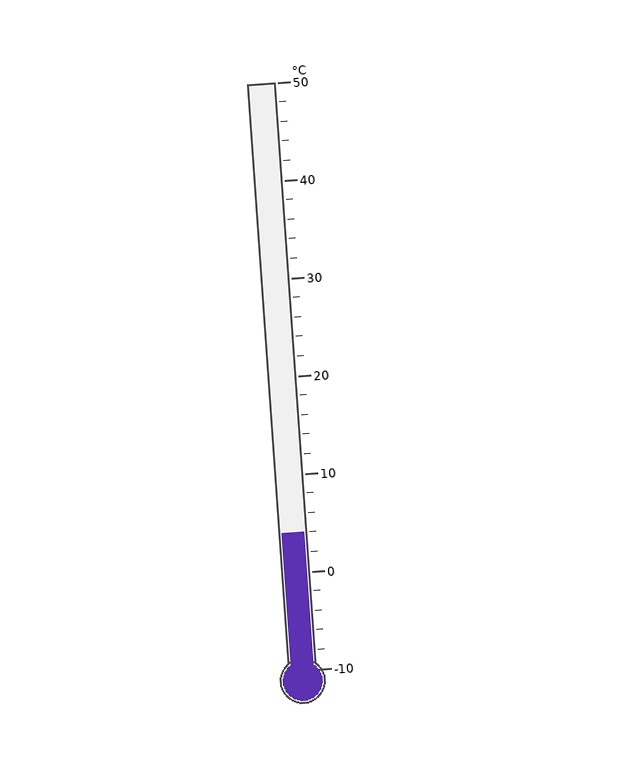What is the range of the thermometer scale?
The thermometer scale ranges from -10°C to 50°C.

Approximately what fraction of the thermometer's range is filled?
The thermometer is filled to approximately 25% of its range.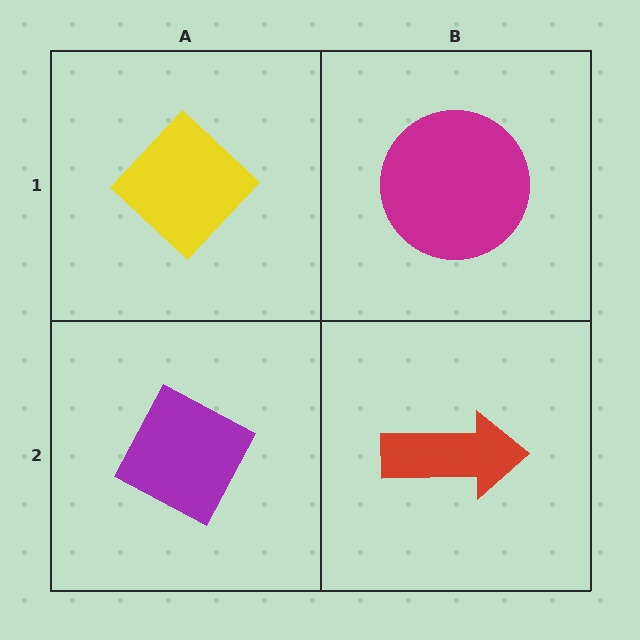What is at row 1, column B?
A magenta circle.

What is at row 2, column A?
A purple diamond.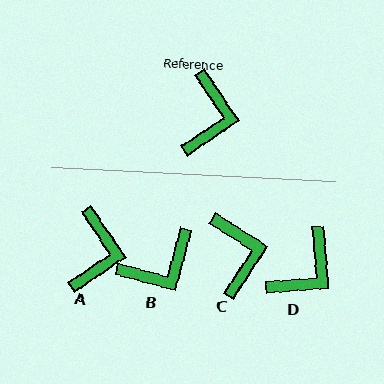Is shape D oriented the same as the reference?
No, it is off by about 30 degrees.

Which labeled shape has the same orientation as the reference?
A.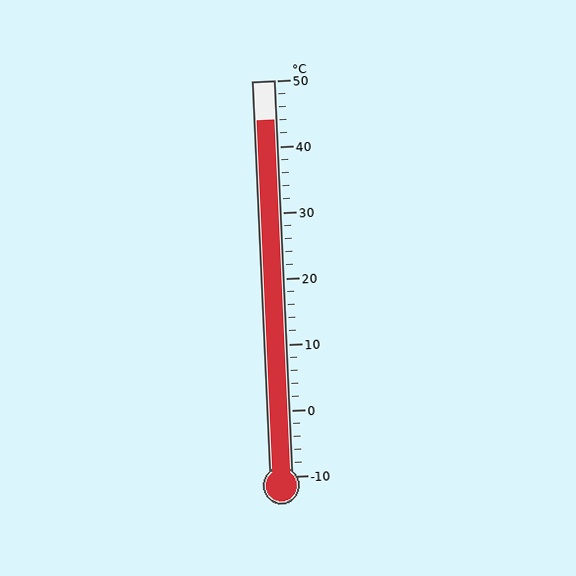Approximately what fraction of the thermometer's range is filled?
The thermometer is filled to approximately 90% of its range.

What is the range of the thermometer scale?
The thermometer scale ranges from -10°C to 50°C.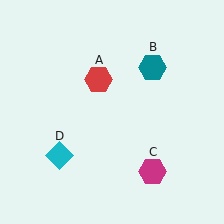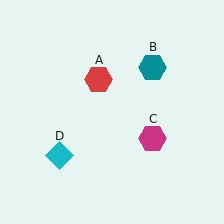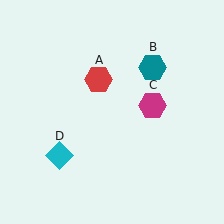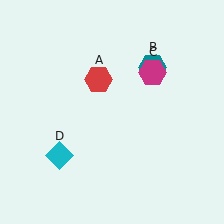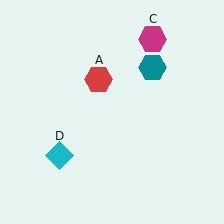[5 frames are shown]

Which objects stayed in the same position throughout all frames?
Red hexagon (object A) and teal hexagon (object B) and cyan diamond (object D) remained stationary.